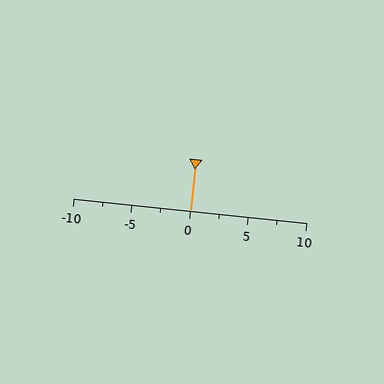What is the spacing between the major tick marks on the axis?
The major ticks are spaced 5 apart.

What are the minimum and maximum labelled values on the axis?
The axis runs from -10 to 10.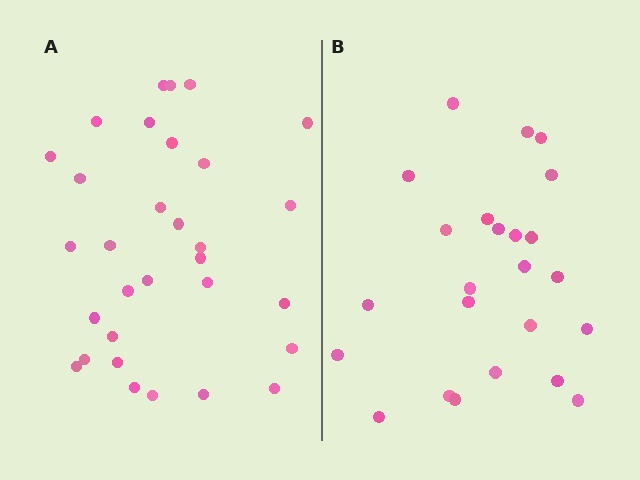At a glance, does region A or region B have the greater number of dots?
Region A (the left region) has more dots.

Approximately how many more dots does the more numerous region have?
Region A has roughly 8 or so more dots than region B.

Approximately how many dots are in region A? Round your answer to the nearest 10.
About 30 dots. (The exact count is 31, which rounds to 30.)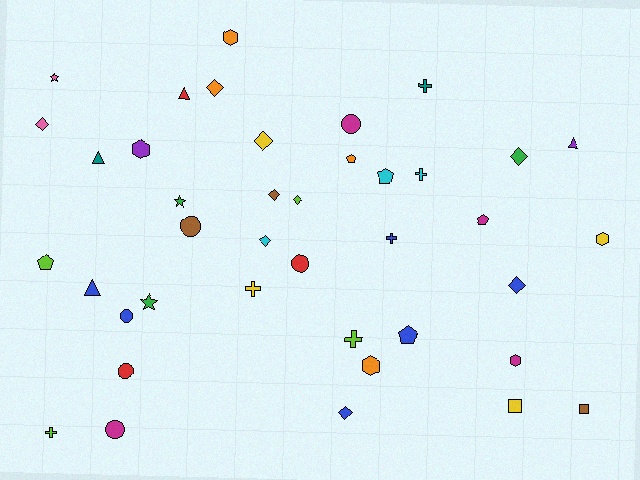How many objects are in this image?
There are 40 objects.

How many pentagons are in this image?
There are 5 pentagons.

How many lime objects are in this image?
There are 4 lime objects.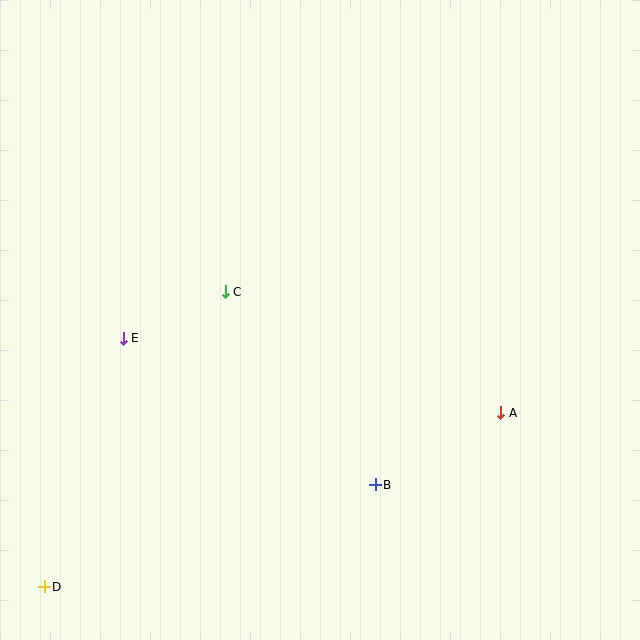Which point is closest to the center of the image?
Point C at (225, 292) is closest to the center.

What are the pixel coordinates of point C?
Point C is at (225, 292).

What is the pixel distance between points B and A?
The distance between B and A is 145 pixels.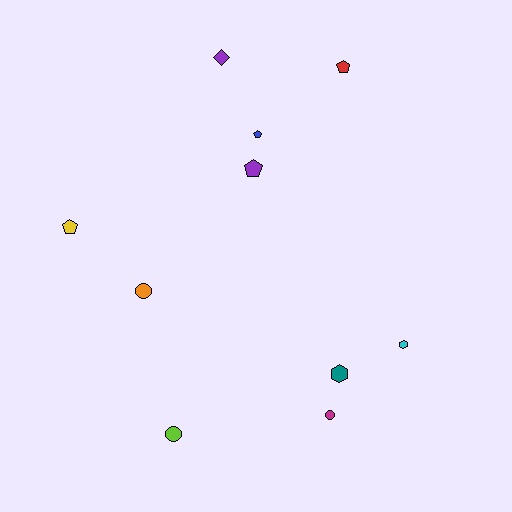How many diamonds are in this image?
There is 1 diamond.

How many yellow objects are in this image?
There is 1 yellow object.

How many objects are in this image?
There are 10 objects.